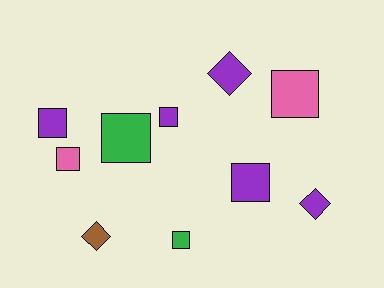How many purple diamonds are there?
There are 2 purple diamonds.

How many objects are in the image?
There are 10 objects.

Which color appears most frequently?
Purple, with 5 objects.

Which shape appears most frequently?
Square, with 7 objects.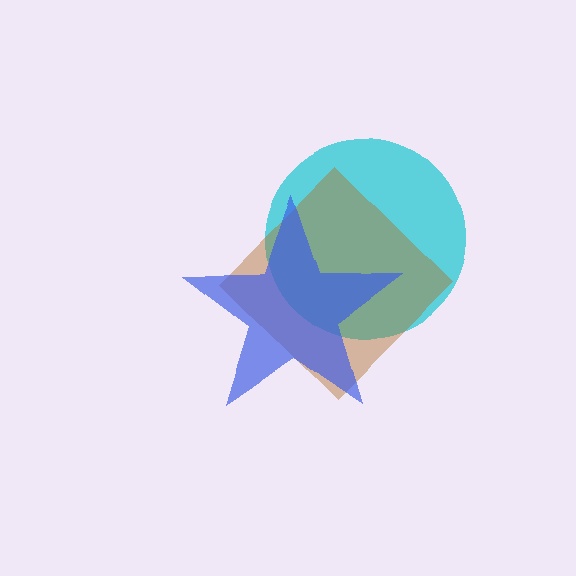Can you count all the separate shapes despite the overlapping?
Yes, there are 3 separate shapes.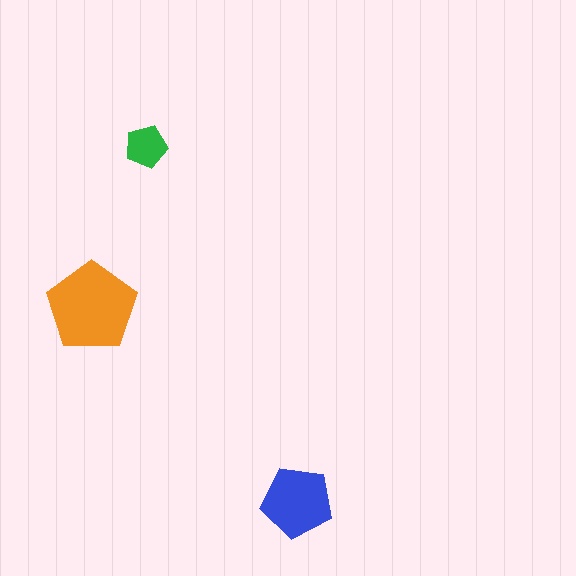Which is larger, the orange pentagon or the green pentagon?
The orange one.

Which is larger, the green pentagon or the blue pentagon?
The blue one.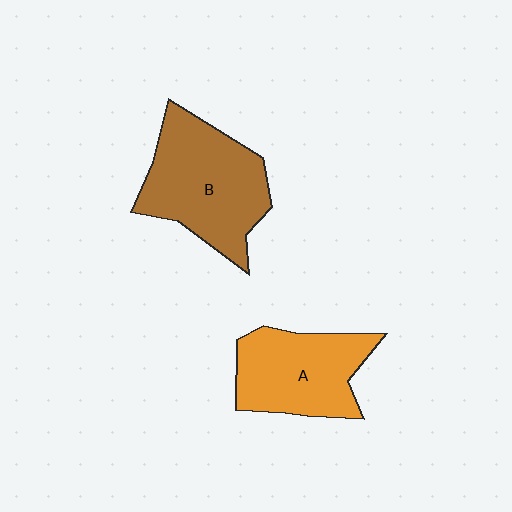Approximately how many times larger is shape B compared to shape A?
Approximately 1.2 times.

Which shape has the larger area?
Shape B (brown).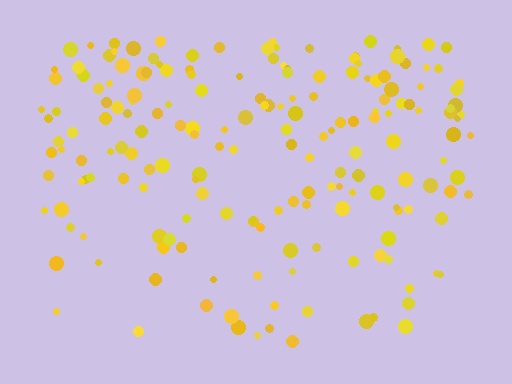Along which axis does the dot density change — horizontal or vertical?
Vertical.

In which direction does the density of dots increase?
From bottom to top, with the top side densest.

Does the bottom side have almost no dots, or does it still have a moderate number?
Still a moderate number, just noticeably fewer than the top.